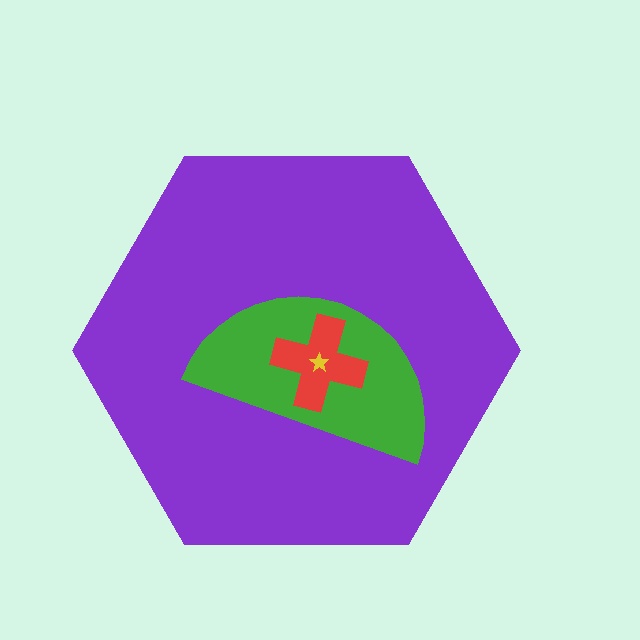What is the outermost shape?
The purple hexagon.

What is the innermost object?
The yellow star.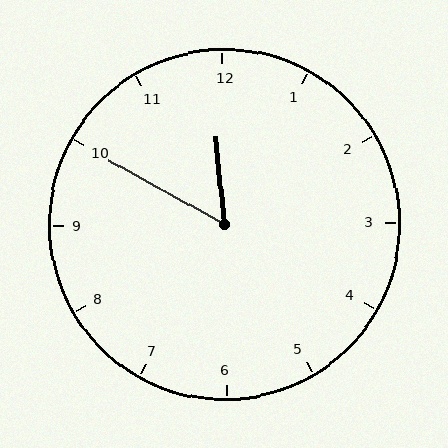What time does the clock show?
11:50.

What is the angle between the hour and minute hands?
Approximately 55 degrees.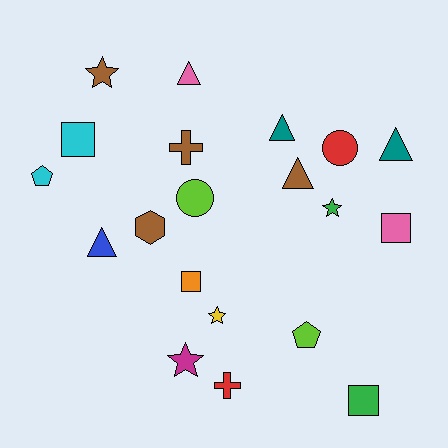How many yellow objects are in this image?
There is 1 yellow object.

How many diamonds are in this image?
There are no diamonds.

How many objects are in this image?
There are 20 objects.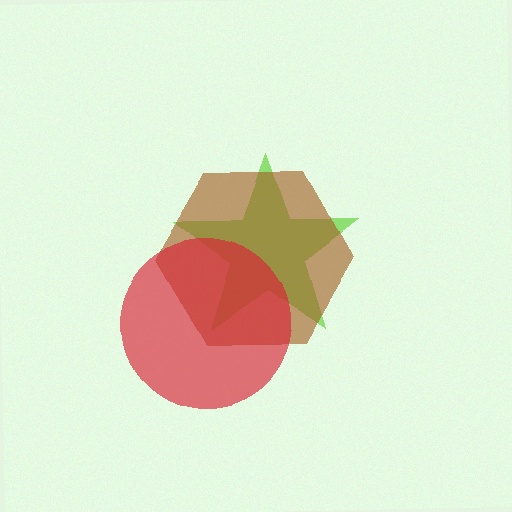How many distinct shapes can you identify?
There are 3 distinct shapes: a lime star, a brown hexagon, a red circle.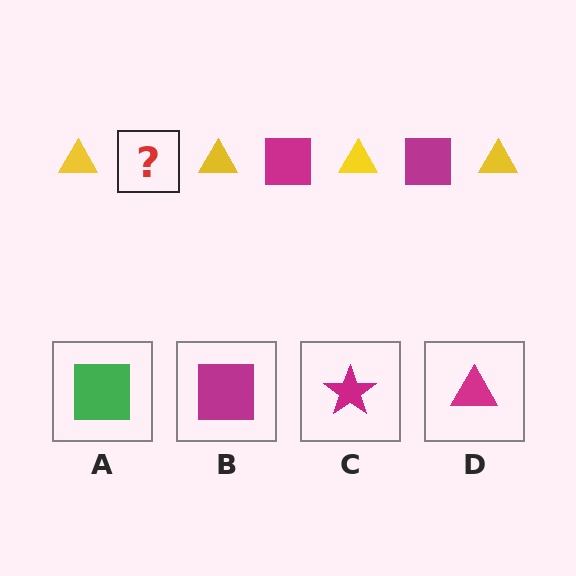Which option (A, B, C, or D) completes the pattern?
B.